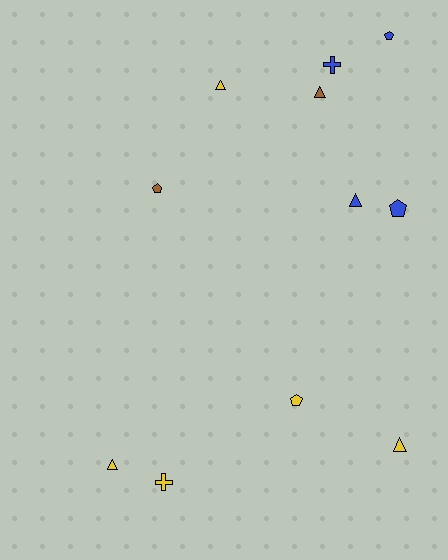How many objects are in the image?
There are 11 objects.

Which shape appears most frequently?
Triangle, with 5 objects.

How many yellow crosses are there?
There is 1 yellow cross.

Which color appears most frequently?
Yellow, with 5 objects.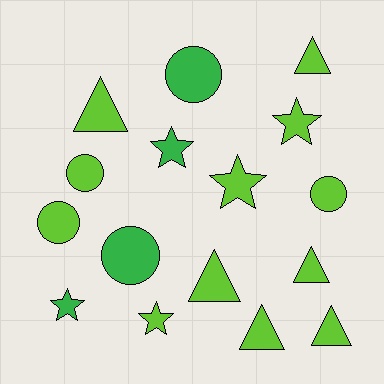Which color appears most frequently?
Lime, with 12 objects.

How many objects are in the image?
There are 16 objects.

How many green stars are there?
There are 2 green stars.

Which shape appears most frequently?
Triangle, with 6 objects.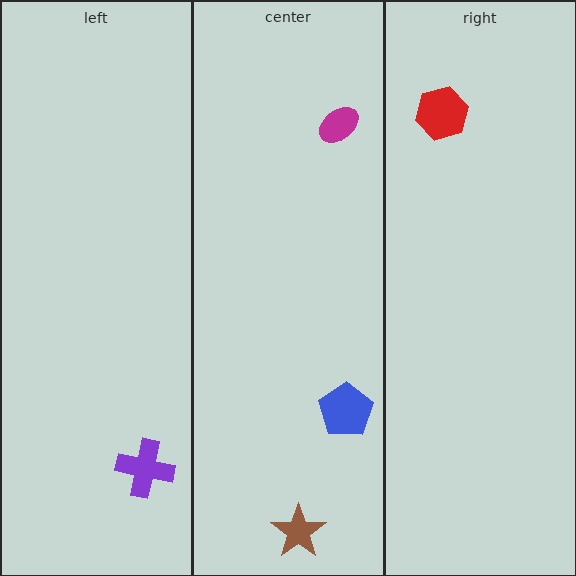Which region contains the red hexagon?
The right region.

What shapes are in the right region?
The red hexagon.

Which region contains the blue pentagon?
The center region.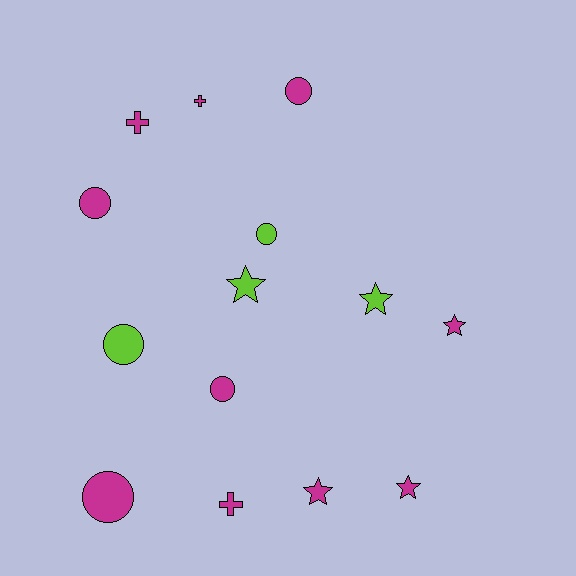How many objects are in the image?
There are 14 objects.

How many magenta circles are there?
There are 4 magenta circles.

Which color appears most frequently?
Magenta, with 10 objects.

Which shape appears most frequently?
Circle, with 6 objects.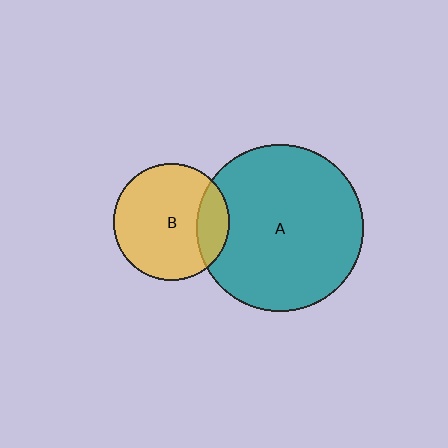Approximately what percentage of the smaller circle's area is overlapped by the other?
Approximately 20%.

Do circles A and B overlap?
Yes.